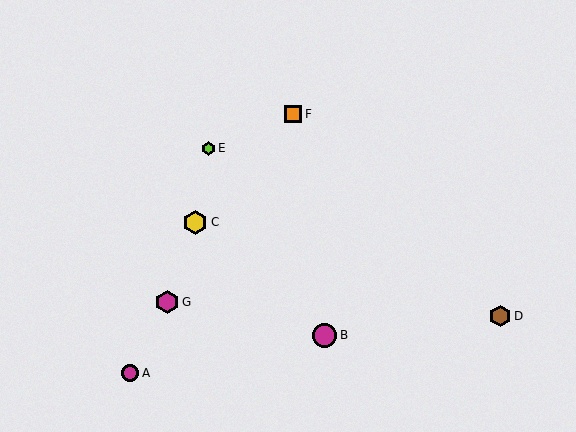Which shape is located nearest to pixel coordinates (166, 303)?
The magenta hexagon (labeled G) at (167, 302) is nearest to that location.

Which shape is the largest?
The yellow hexagon (labeled C) is the largest.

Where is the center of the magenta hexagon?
The center of the magenta hexagon is at (167, 302).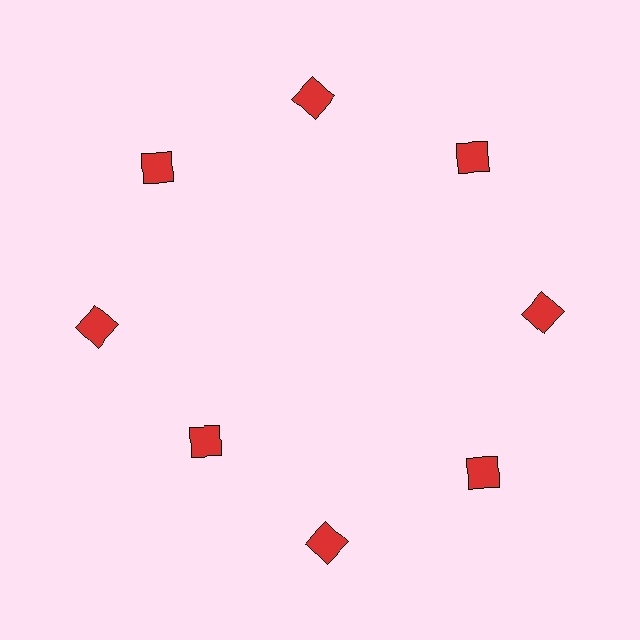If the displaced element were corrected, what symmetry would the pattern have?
It would have 8-fold rotational symmetry — the pattern would map onto itself every 45 degrees.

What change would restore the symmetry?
The symmetry would be restored by moving it outward, back onto the ring so that all 8 squares sit at equal angles and equal distance from the center.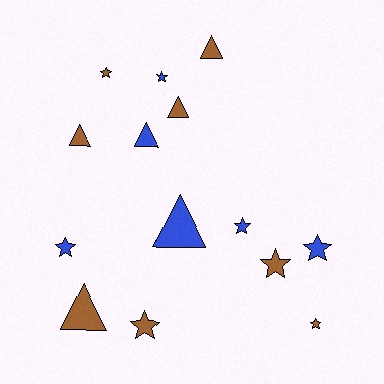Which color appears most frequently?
Brown, with 8 objects.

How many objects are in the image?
There are 14 objects.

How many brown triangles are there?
There are 4 brown triangles.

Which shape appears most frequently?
Star, with 8 objects.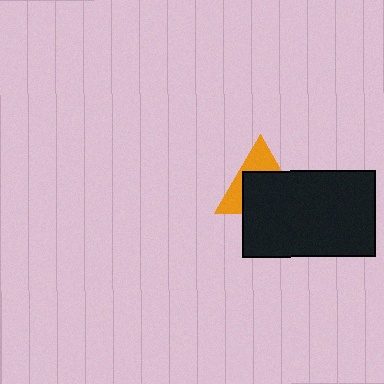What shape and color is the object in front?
The object in front is a black rectangle.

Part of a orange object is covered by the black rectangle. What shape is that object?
It is a triangle.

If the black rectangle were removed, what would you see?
You would see the complete orange triangle.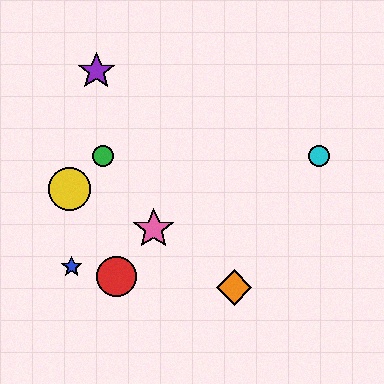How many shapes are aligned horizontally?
2 shapes (the green circle, the cyan circle) are aligned horizontally.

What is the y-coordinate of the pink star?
The pink star is at y≈229.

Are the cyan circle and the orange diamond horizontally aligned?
No, the cyan circle is at y≈156 and the orange diamond is at y≈287.